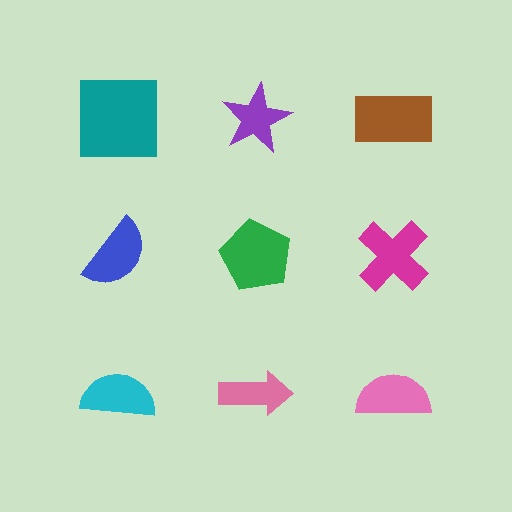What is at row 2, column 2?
A green pentagon.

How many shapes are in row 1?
3 shapes.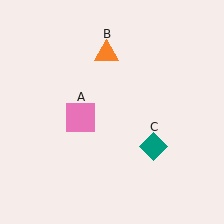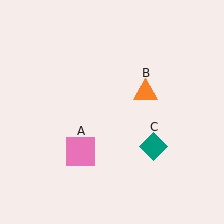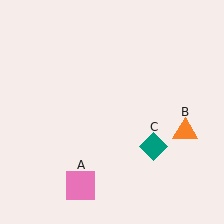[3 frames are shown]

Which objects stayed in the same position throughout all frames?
Teal diamond (object C) remained stationary.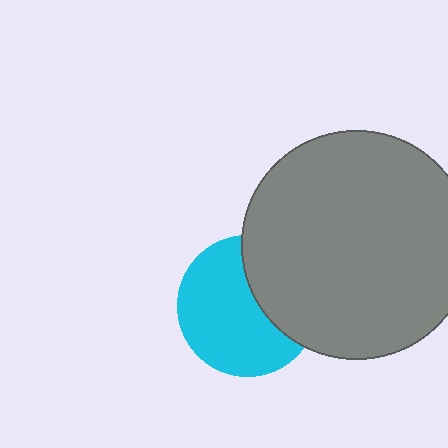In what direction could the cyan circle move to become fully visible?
The cyan circle could move left. That would shift it out from behind the gray circle entirely.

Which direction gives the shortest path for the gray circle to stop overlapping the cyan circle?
Moving right gives the shortest separation.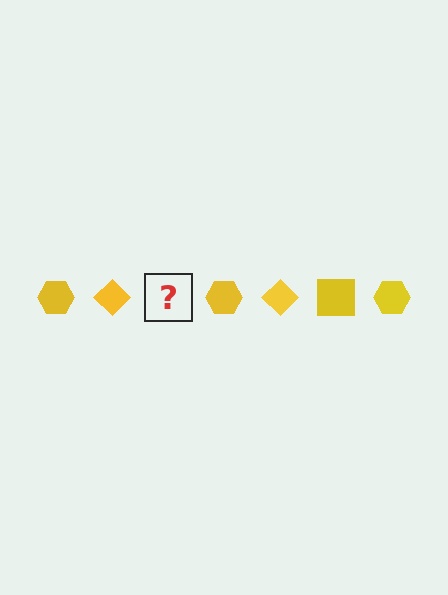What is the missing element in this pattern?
The missing element is a yellow square.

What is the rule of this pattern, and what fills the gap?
The rule is that the pattern cycles through hexagon, diamond, square shapes in yellow. The gap should be filled with a yellow square.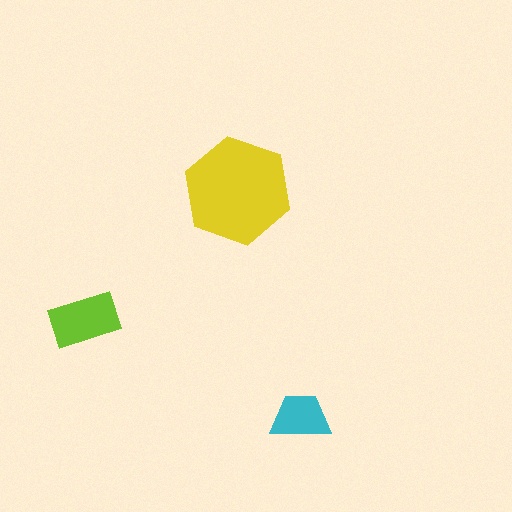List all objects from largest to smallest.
The yellow hexagon, the lime rectangle, the cyan trapezoid.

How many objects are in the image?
There are 3 objects in the image.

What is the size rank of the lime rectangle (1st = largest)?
2nd.